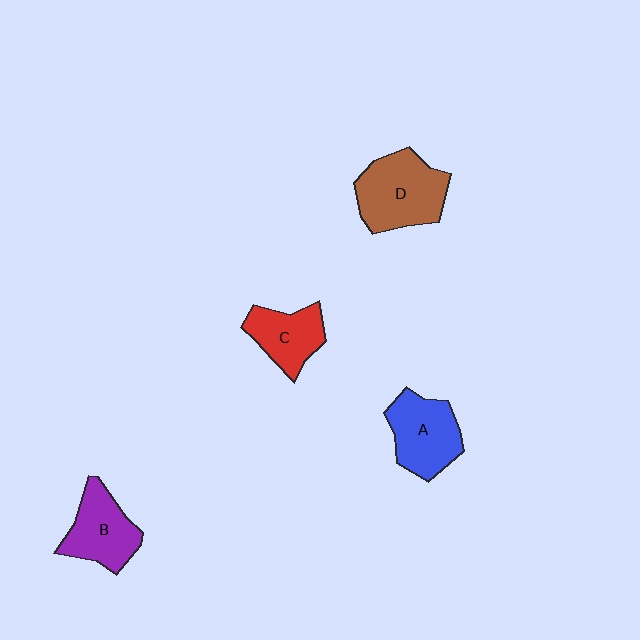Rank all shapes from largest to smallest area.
From largest to smallest: D (brown), A (blue), B (purple), C (red).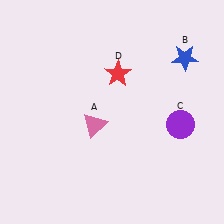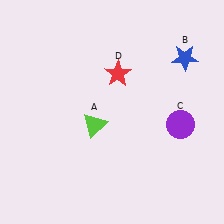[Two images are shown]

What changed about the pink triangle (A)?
In Image 1, A is pink. In Image 2, it changed to lime.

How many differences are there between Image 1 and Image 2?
There is 1 difference between the two images.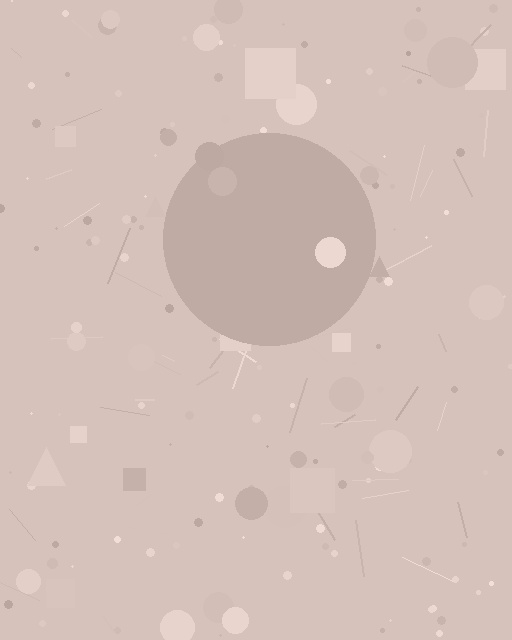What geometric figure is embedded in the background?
A circle is embedded in the background.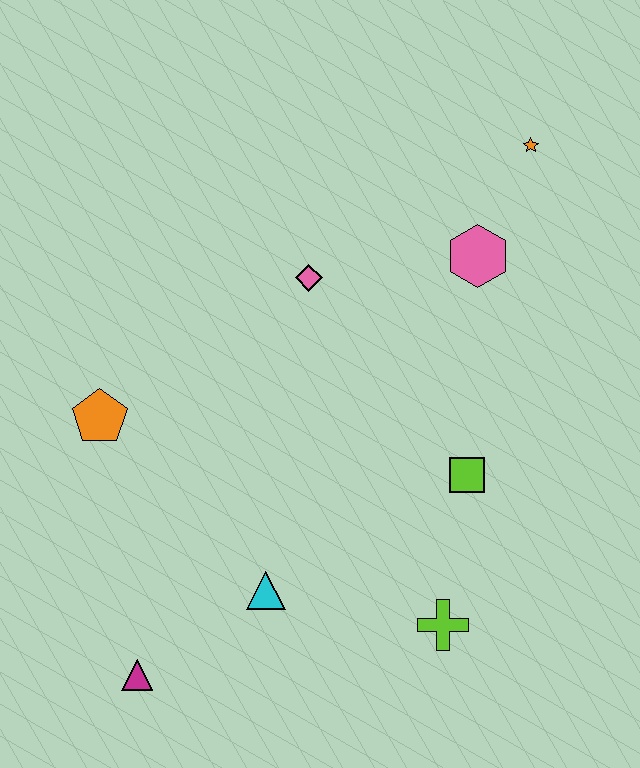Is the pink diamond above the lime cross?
Yes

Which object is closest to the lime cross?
The lime square is closest to the lime cross.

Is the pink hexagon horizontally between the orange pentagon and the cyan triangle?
No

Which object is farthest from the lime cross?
The orange star is farthest from the lime cross.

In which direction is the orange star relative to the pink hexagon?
The orange star is above the pink hexagon.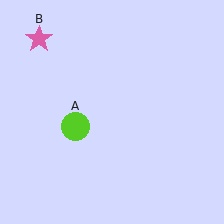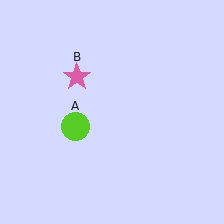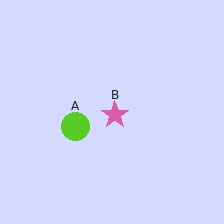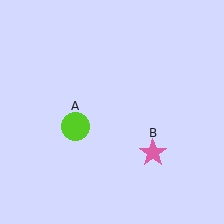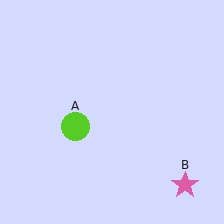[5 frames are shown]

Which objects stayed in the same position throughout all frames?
Lime circle (object A) remained stationary.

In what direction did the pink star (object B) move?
The pink star (object B) moved down and to the right.